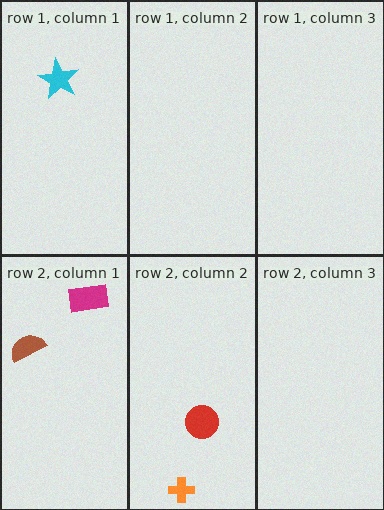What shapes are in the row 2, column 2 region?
The orange cross, the red circle.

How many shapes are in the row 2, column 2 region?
2.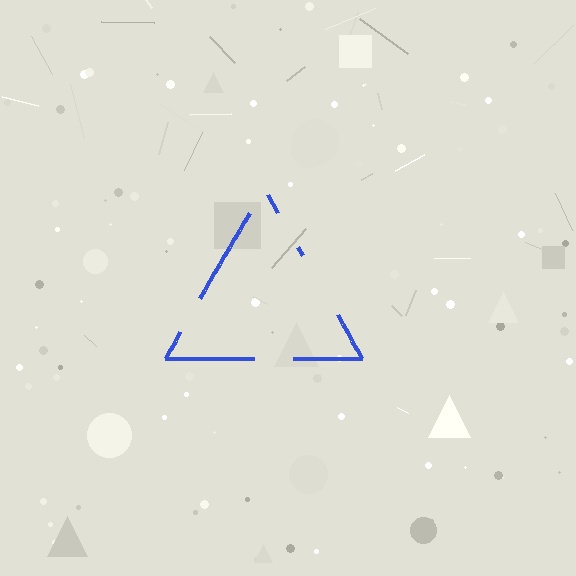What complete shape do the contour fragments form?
The contour fragments form a triangle.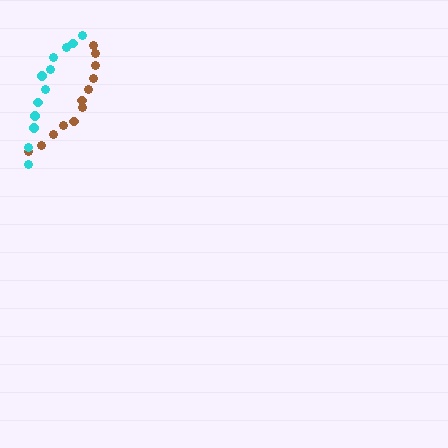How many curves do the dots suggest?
There are 2 distinct paths.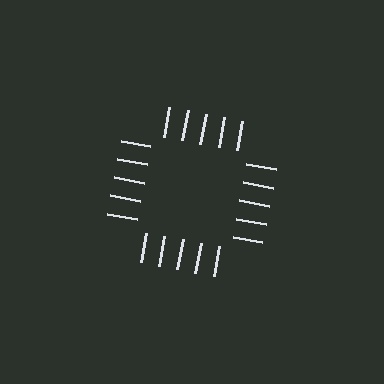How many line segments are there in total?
20 — 5 along each of the 4 edges.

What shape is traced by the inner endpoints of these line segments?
An illusory square — the line segments terminate on its edges but no continuous stroke is drawn.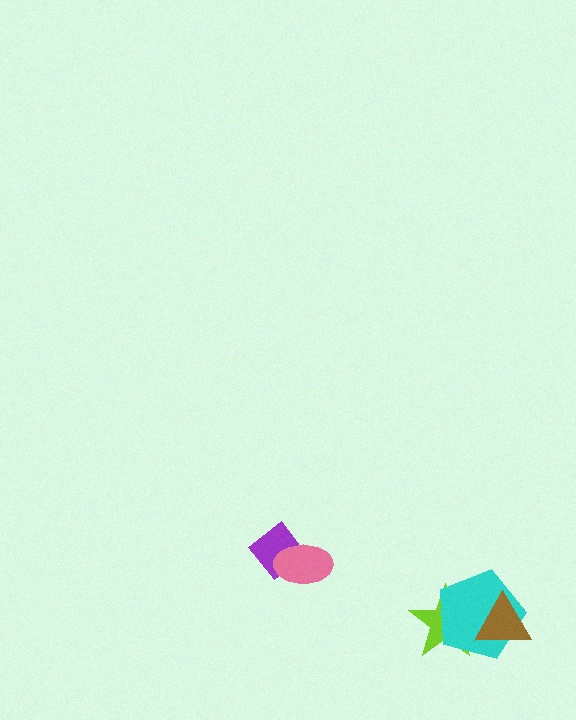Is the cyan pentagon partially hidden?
Yes, it is partially covered by another shape.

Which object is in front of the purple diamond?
The pink ellipse is in front of the purple diamond.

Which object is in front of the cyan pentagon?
The brown triangle is in front of the cyan pentagon.